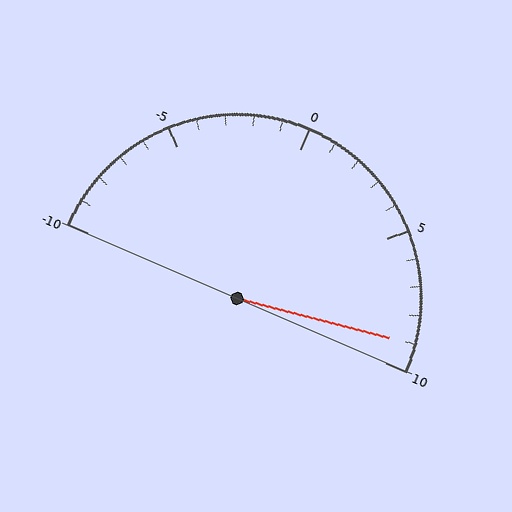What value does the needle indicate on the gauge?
The needle indicates approximately 9.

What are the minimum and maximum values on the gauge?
The gauge ranges from -10 to 10.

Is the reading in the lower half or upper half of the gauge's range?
The reading is in the upper half of the range (-10 to 10).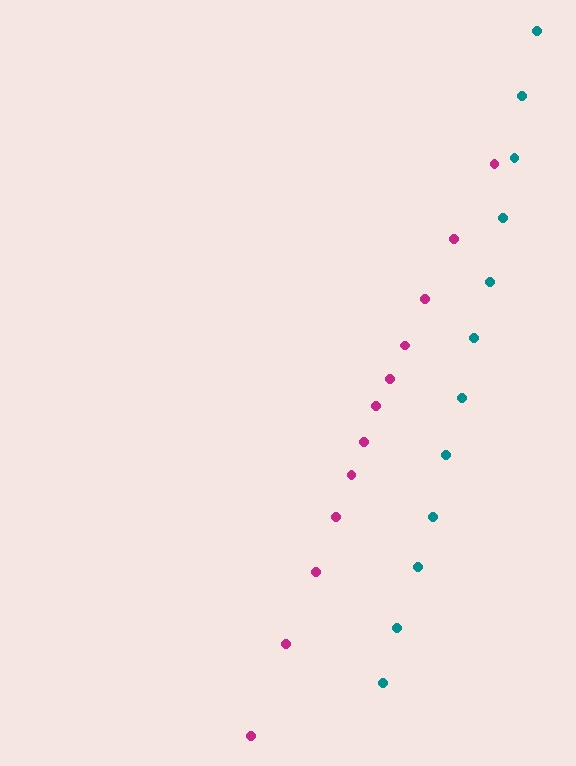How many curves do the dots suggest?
There are 2 distinct paths.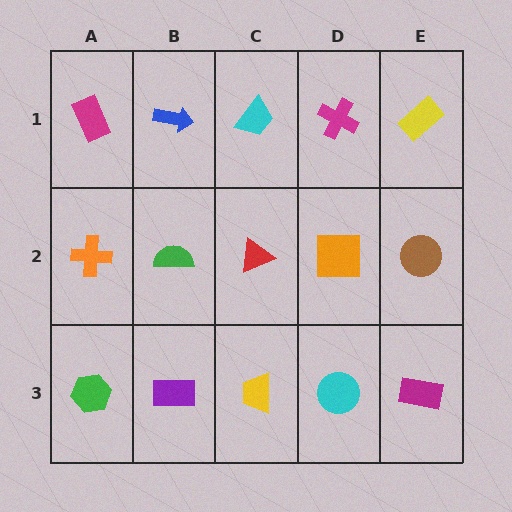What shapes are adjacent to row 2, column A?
A magenta rectangle (row 1, column A), a green hexagon (row 3, column A), a green semicircle (row 2, column B).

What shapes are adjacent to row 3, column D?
An orange square (row 2, column D), a yellow trapezoid (row 3, column C), a magenta rectangle (row 3, column E).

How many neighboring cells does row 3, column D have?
3.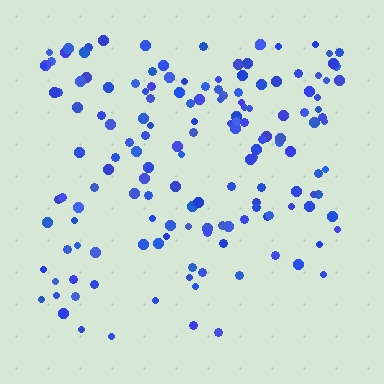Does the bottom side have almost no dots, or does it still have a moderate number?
Still a moderate number, just noticeably fewer than the top.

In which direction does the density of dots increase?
From bottom to top, with the top side densest.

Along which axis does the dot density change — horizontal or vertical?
Vertical.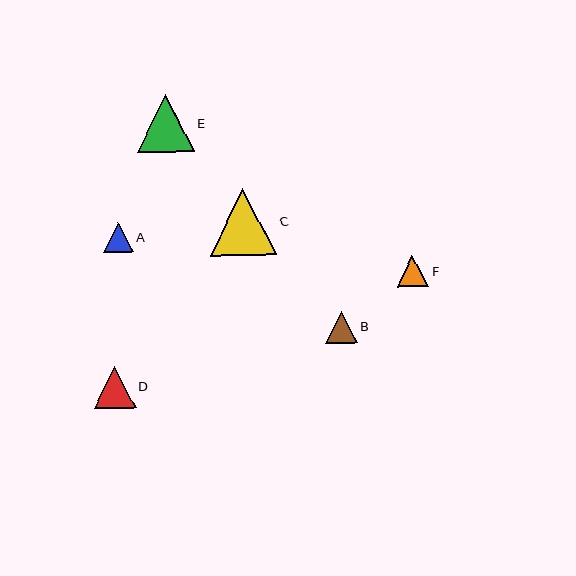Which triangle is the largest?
Triangle C is the largest with a size of approximately 67 pixels.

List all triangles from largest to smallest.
From largest to smallest: C, E, D, B, F, A.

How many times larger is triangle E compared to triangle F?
Triangle E is approximately 1.8 times the size of triangle F.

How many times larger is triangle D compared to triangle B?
Triangle D is approximately 1.3 times the size of triangle B.